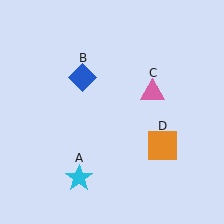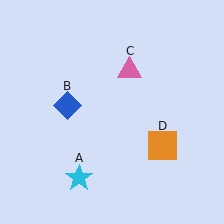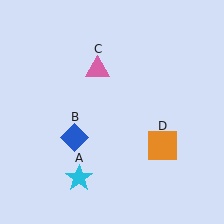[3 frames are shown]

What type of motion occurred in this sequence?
The blue diamond (object B), pink triangle (object C) rotated counterclockwise around the center of the scene.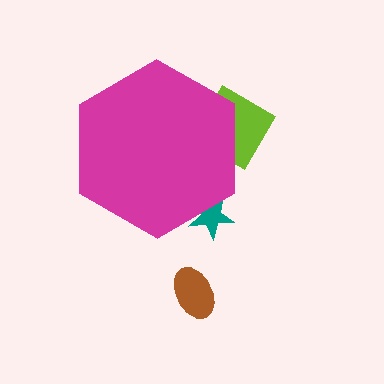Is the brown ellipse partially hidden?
No, the brown ellipse is fully visible.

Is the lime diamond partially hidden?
Yes, the lime diamond is partially hidden behind the magenta hexagon.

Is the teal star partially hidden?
Yes, the teal star is partially hidden behind the magenta hexagon.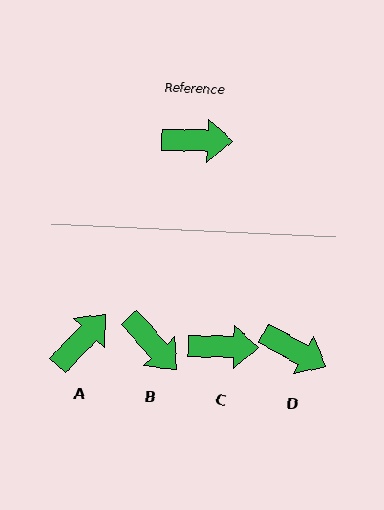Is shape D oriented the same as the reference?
No, it is off by about 27 degrees.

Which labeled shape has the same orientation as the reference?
C.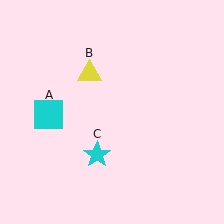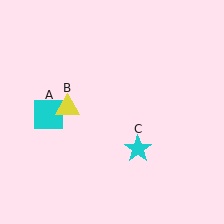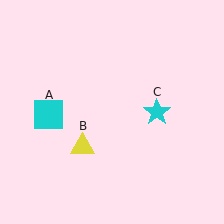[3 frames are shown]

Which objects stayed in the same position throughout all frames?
Cyan square (object A) remained stationary.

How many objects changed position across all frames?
2 objects changed position: yellow triangle (object B), cyan star (object C).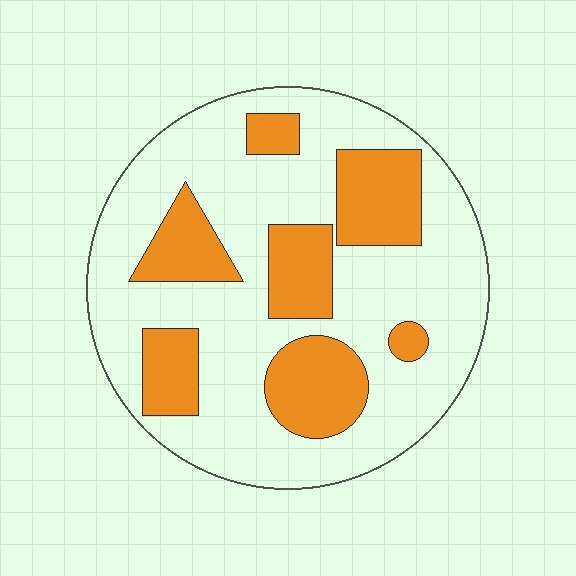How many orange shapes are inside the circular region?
7.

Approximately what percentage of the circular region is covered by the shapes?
Approximately 30%.